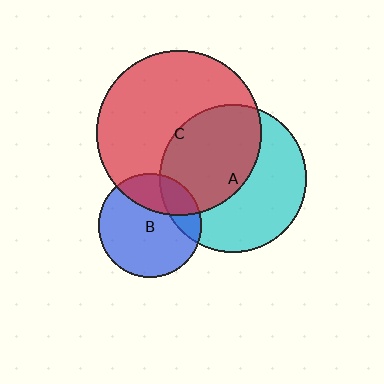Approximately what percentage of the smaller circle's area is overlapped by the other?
Approximately 20%.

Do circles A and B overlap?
Yes.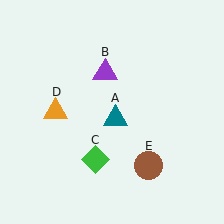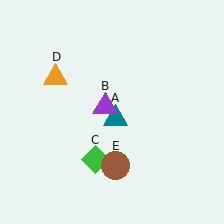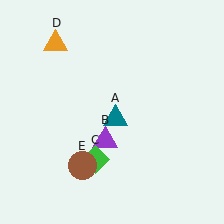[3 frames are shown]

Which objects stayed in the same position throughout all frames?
Teal triangle (object A) and green diamond (object C) remained stationary.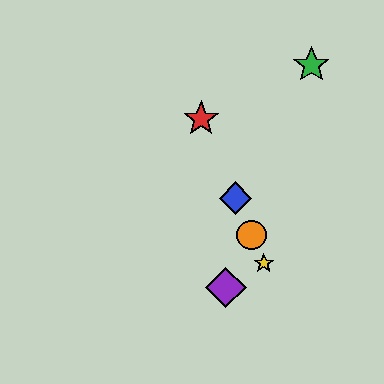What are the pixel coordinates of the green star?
The green star is at (311, 65).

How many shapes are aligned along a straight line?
4 shapes (the red star, the blue diamond, the yellow star, the orange circle) are aligned along a straight line.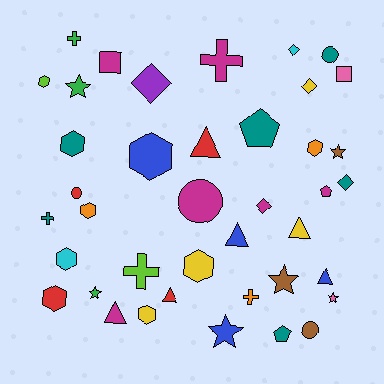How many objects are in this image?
There are 40 objects.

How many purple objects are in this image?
There is 1 purple object.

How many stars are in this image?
There are 6 stars.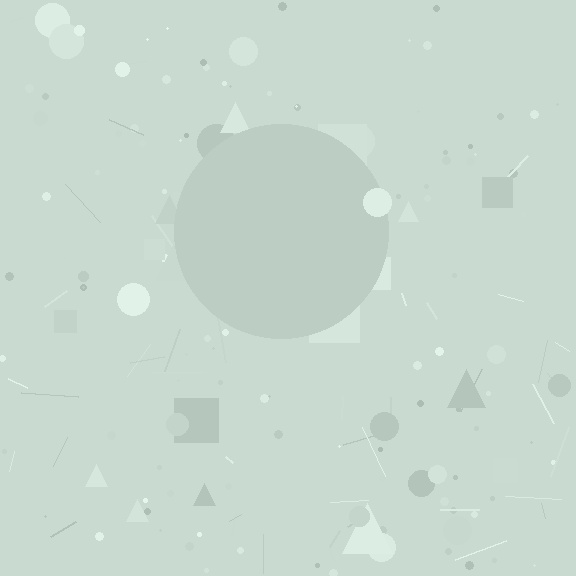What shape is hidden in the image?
A circle is hidden in the image.